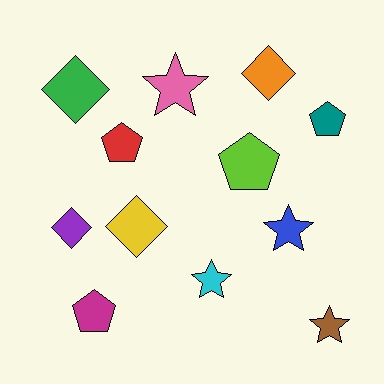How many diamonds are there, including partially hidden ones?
There are 4 diamonds.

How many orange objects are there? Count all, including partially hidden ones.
There is 1 orange object.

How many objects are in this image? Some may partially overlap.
There are 12 objects.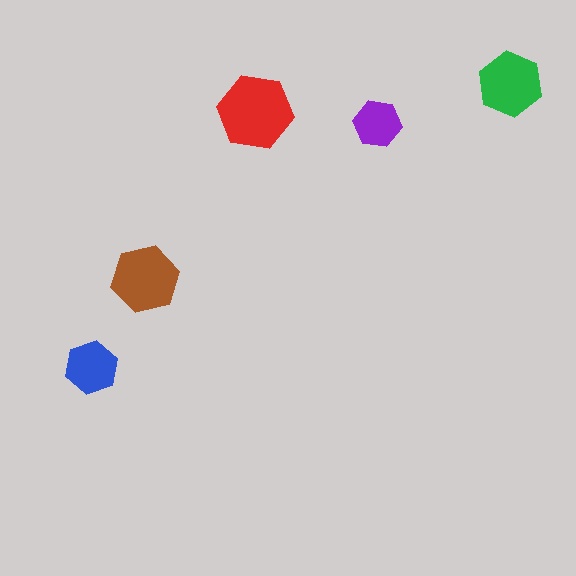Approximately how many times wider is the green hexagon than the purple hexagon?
About 1.5 times wider.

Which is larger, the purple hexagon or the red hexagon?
The red one.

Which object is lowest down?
The blue hexagon is bottommost.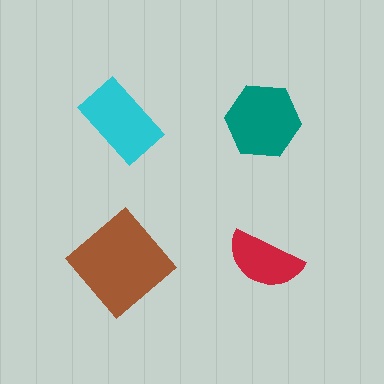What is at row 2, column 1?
A brown diamond.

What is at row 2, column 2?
A red semicircle.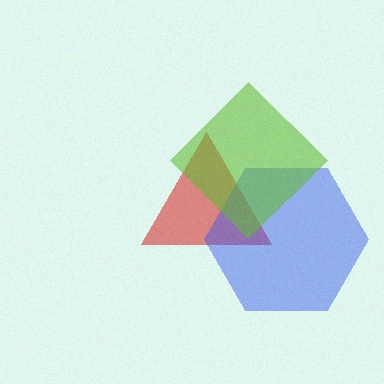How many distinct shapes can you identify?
There are 3 distinct shapes: a red triangle, a blue hexagon, a lime diamond.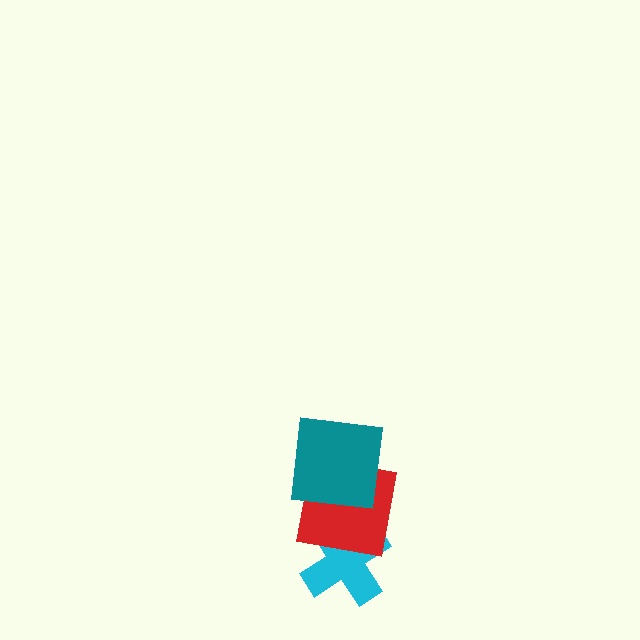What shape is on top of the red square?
The teal square is on top of the red square.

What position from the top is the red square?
The red square is 2nd from the top.